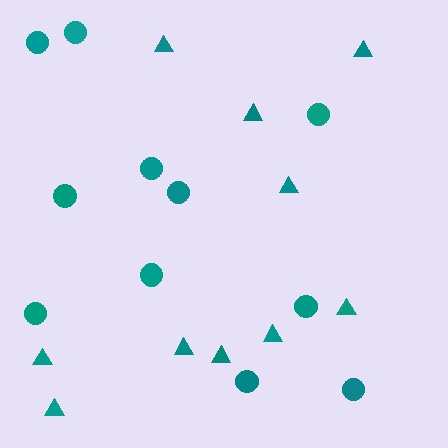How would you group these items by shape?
There are 2 groups: one group of triangles (10) and one group of circles (11).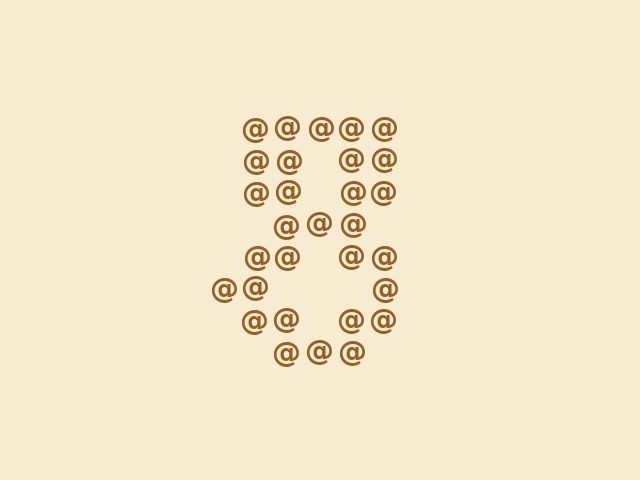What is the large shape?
The large shape is the digit 8.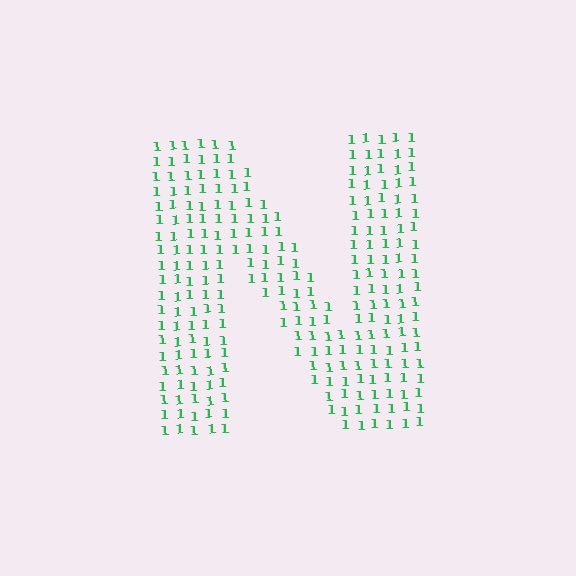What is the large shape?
The large shape is the letter N.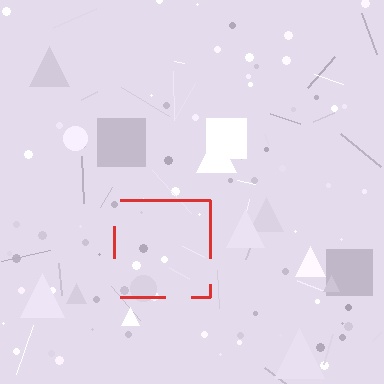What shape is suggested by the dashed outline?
The dashed outline suggests a square.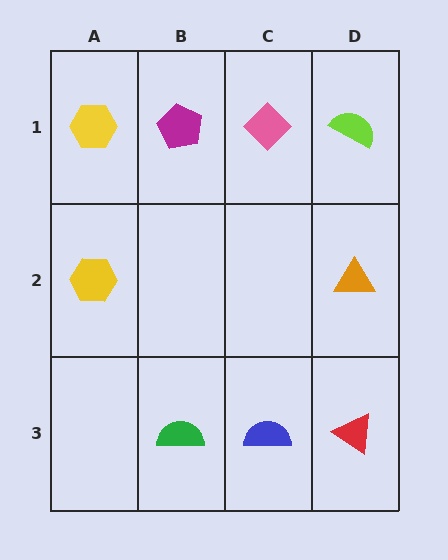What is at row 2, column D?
An orange triangle.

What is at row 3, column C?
A blue semicircle.